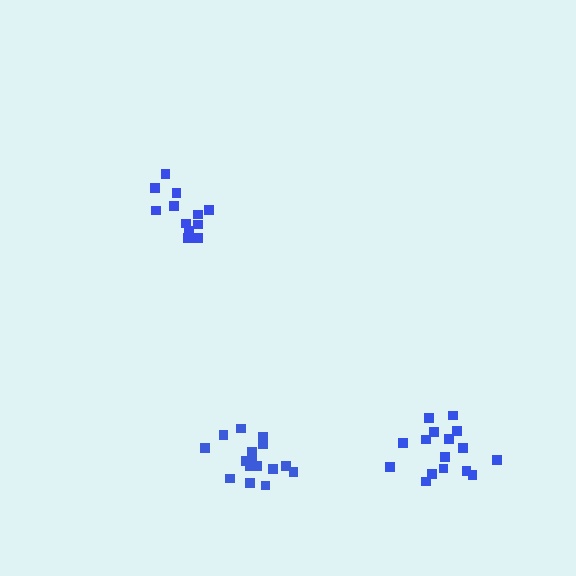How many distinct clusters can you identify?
There are 3 distinct clusters.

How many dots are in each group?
Group 1: 12 dots, Group 2: 16 dots, Group 3: 17 dots (45 total).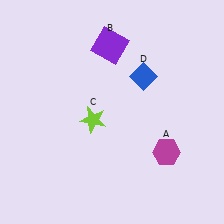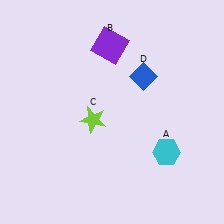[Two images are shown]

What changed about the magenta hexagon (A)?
In Image 1, A is magenta. In Image 2, it changed to cyan.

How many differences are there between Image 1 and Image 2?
There is 1 difference between the two images.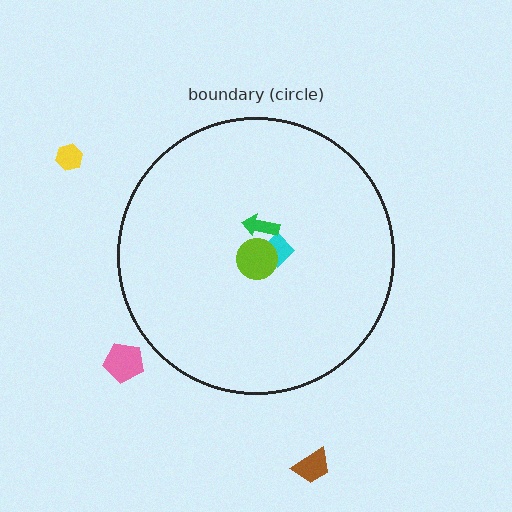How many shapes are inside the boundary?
3 inside, 3 outside.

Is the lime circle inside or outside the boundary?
Inside.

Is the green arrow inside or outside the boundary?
Inside.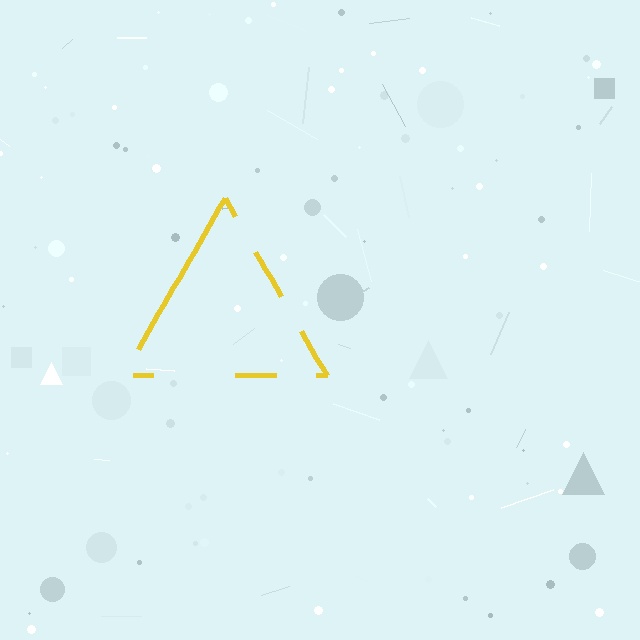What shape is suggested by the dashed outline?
The dashed outline suggests a triangle.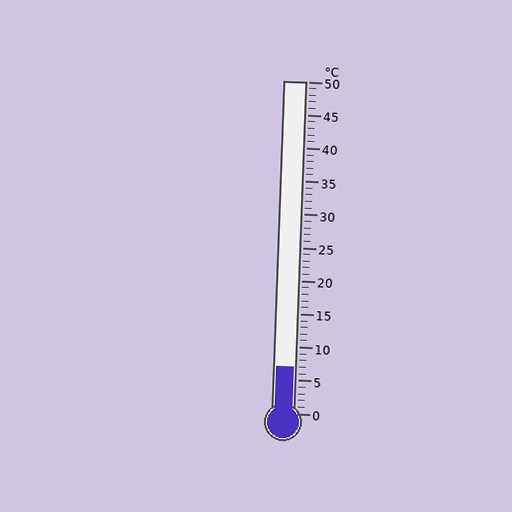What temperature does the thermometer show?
The thermometer shows approximately 7°C.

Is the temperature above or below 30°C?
The temperature is below 30°C.